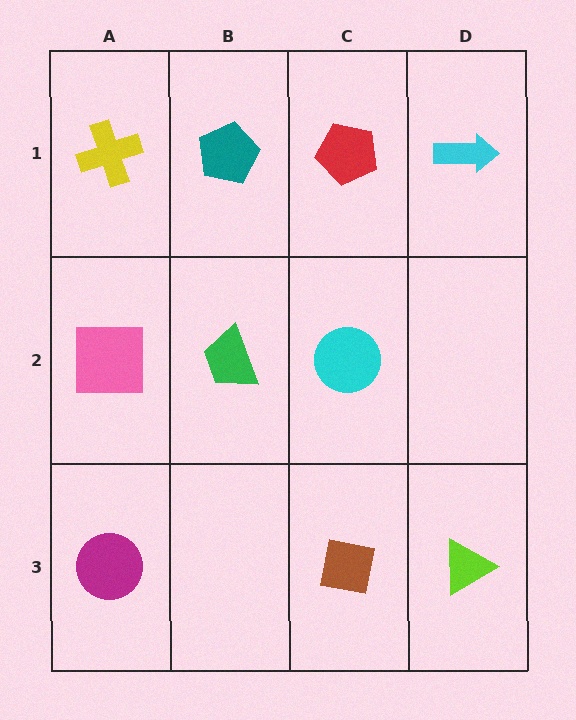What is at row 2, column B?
A green trapezoid.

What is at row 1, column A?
A yellow cross.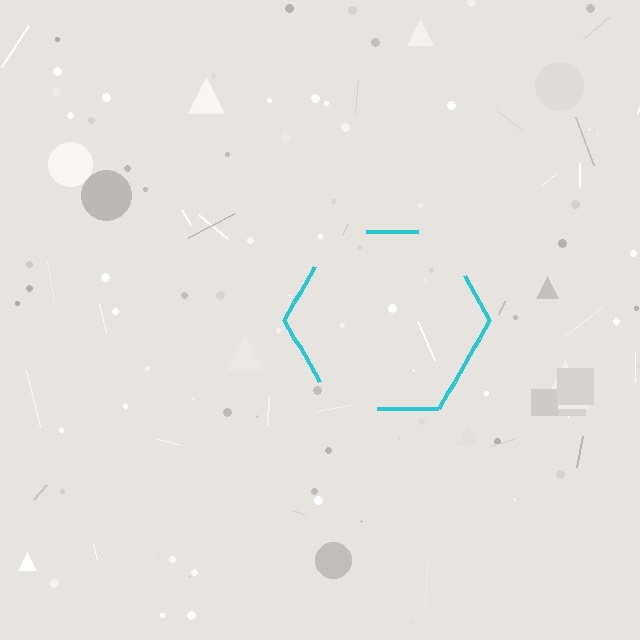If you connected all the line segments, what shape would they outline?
They would outline a hexagon.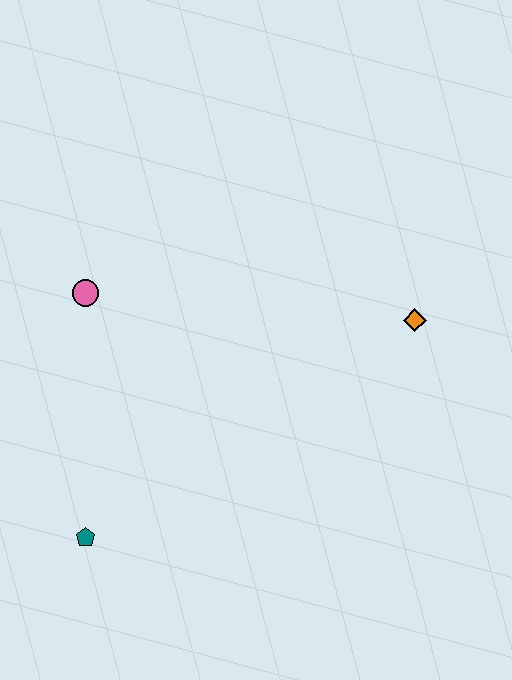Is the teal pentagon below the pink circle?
Yes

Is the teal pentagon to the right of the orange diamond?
No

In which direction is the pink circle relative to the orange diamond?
The pink circle is to the left of the orange diamond.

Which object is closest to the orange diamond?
The pink circle is closest to the orange diamond.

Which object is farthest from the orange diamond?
The teal pentagon is farthest from the orange diamond.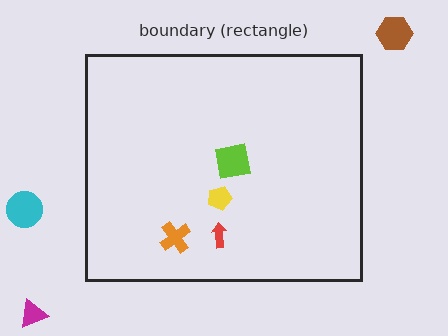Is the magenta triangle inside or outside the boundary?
Outside.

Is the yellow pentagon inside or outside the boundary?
Inside.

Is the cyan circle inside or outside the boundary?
Outside.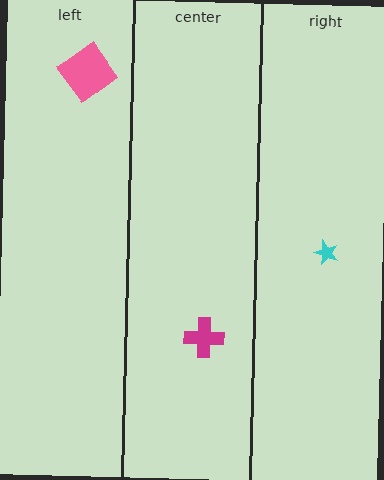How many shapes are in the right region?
1.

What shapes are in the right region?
The cyan star.